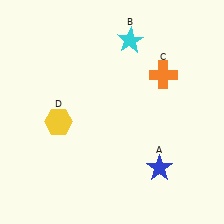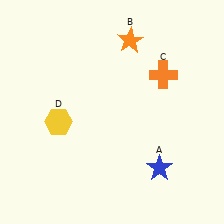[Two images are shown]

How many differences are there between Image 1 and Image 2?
There is 1 difference between the two images.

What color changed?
The star (B) changed from cyan in Image 1 to orange in Image 2.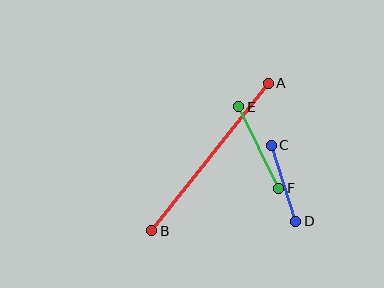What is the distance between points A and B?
The distance is approximately 188 pixels.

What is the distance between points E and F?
The distance is approximately 91 pixels.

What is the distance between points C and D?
The distance is approximately 80 pixels.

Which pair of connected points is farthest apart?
Points A and B are farthest apart.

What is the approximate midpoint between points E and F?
The midpoint is at approximately (259, 148) pixels.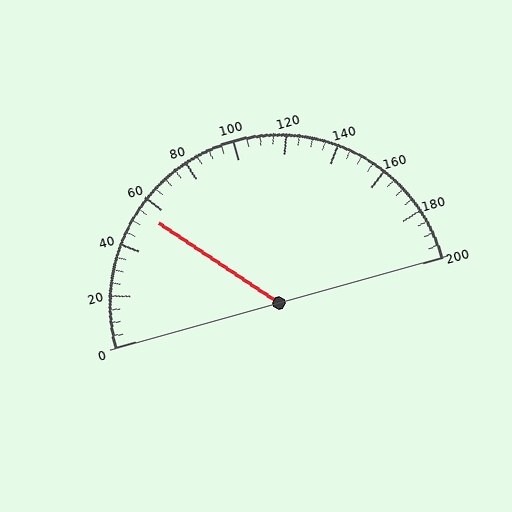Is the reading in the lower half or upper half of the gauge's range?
The reading is in the lower half of the range (0 to 200).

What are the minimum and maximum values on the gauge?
The gauge ranges from 0 to 200.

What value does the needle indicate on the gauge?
The needle indicates approximately 55.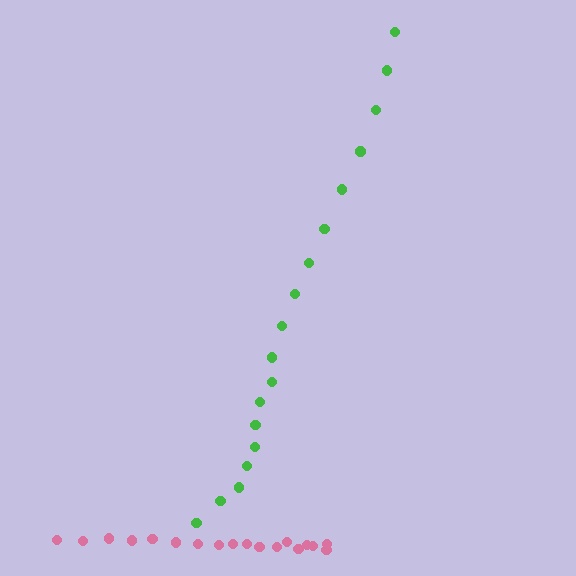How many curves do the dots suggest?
There are 2 distinct paths.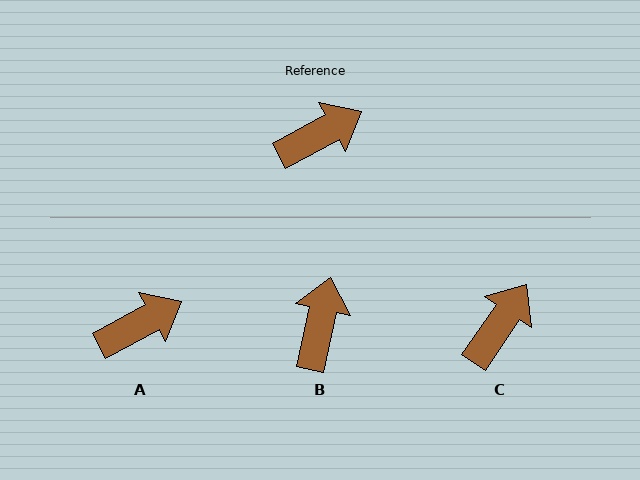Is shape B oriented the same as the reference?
No, it is off by about 49 degrees.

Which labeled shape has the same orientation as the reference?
A.